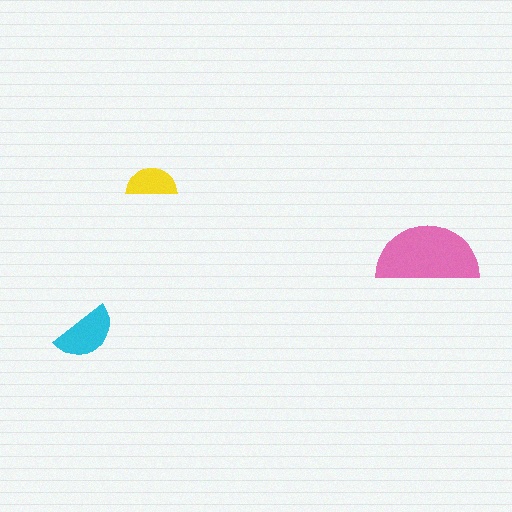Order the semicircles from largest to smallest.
the pink one, the cyan one, the yellow one.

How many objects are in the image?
There are 3 objects in the image.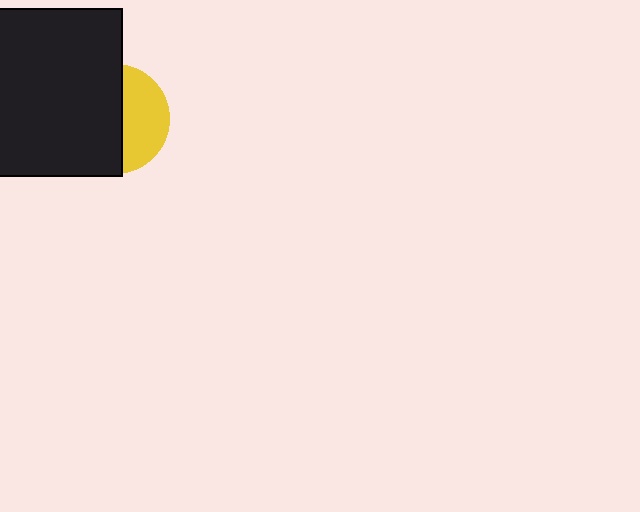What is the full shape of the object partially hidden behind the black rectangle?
The partially hidden object is a yellow circle.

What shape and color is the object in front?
The object in front is a black rectangle.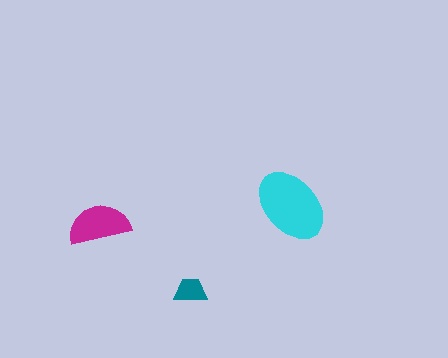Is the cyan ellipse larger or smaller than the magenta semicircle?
Larger.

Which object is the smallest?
The teal trapezoid.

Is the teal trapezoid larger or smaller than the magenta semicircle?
Smaller.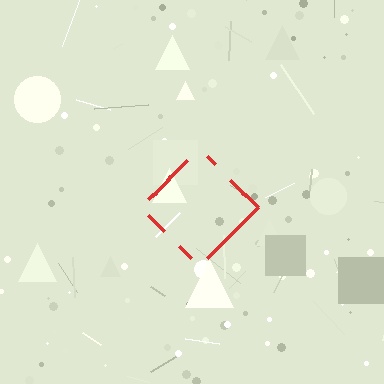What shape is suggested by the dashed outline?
The dashed outline suggests a diamond.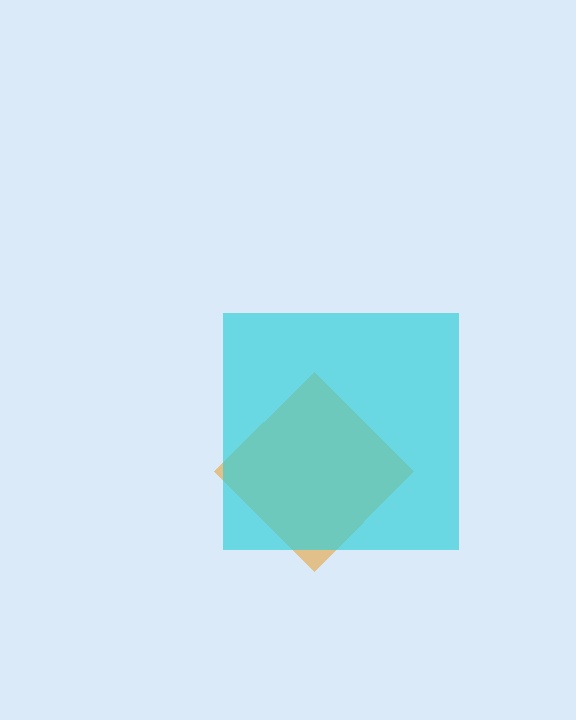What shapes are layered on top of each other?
The layered shapes are: an orange diamond, a cyan square.